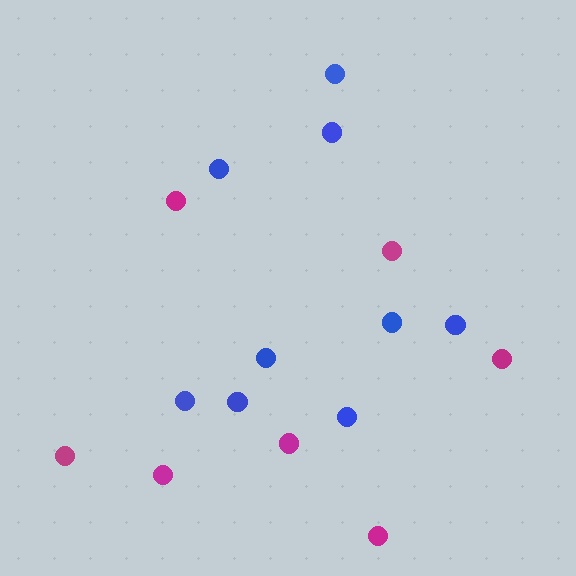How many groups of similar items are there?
There are 2 groups: one group of magenta circles (7) and one group of blue circles (9).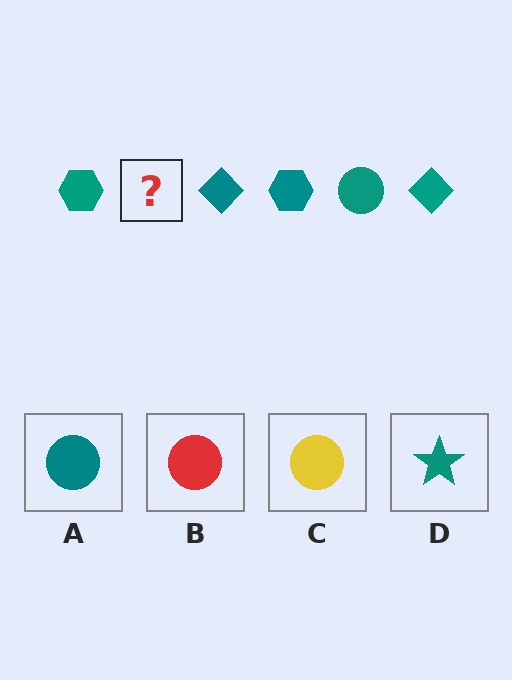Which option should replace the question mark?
Option A.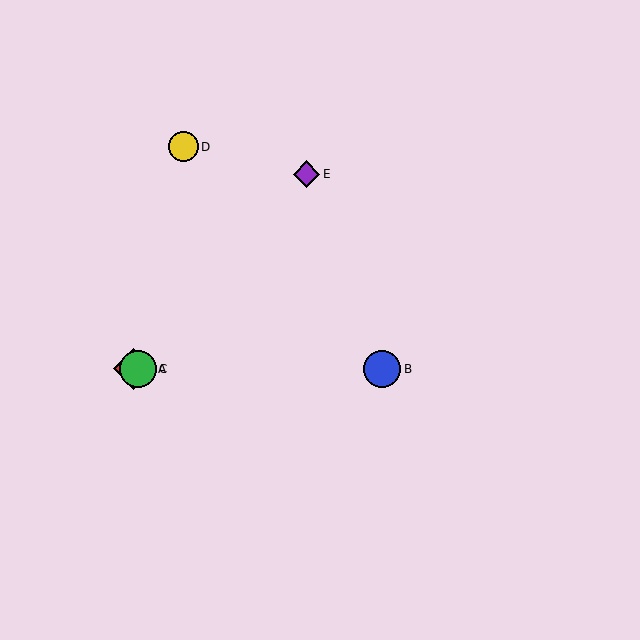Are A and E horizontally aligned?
No, A is at y≈369 and E is at y≈174.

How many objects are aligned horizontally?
3 objects (A, B, C) are aligned horizontally.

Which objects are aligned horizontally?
Objects A, B, C are aligned horizontally.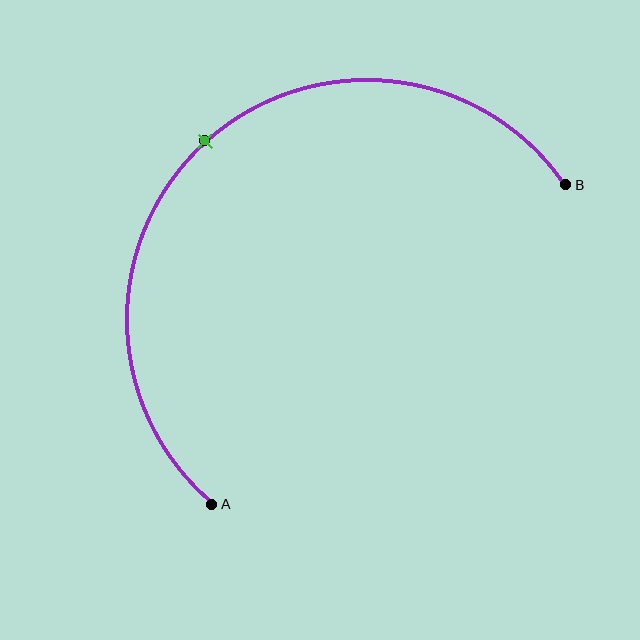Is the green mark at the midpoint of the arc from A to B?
Yes. The green mark lies on the arc at equal arc-length from both A and B — it is the arc midpoint.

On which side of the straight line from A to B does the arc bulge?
The arc bulges above and to the left of the straight line connecting A and B.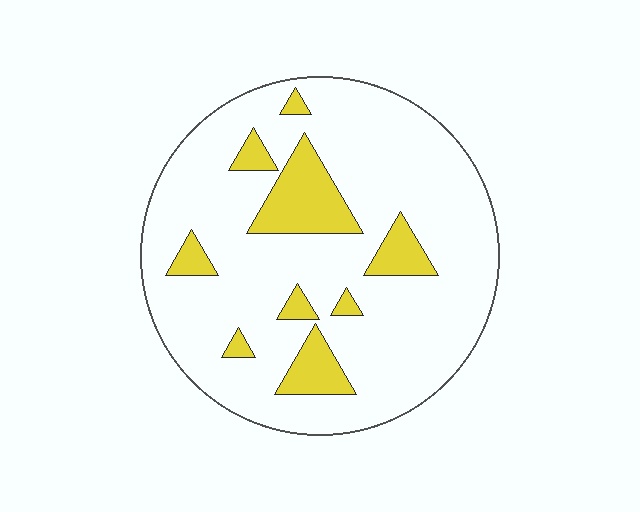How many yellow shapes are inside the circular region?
9.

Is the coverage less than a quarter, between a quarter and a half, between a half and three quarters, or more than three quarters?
Less than a quarter.